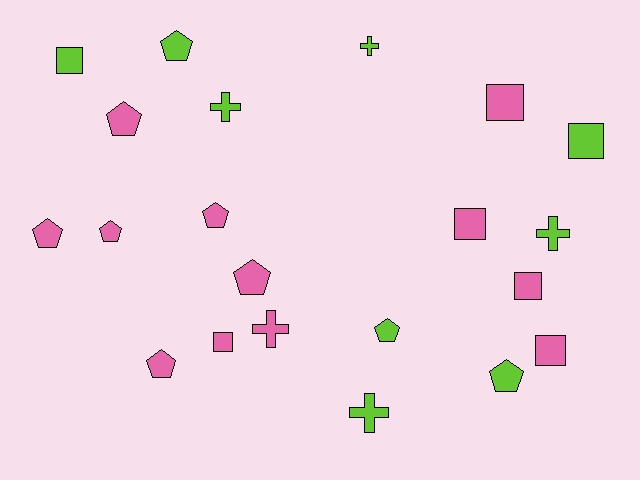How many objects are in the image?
There are 21 objects.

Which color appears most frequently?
Pink, with 12 objects.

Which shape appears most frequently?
Pentagon, with 9 objects.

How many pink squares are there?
There are 5 pink squares.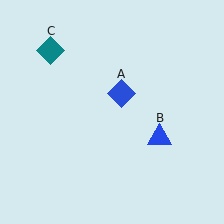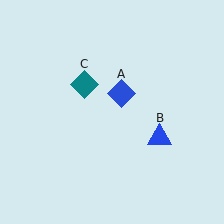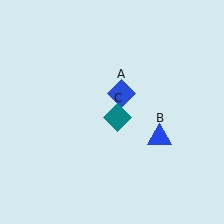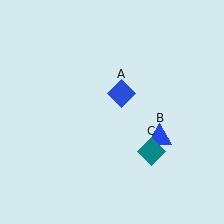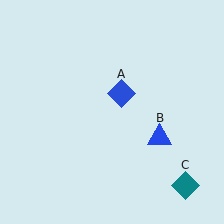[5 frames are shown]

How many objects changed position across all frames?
1 object changed position: teal diamond (object C).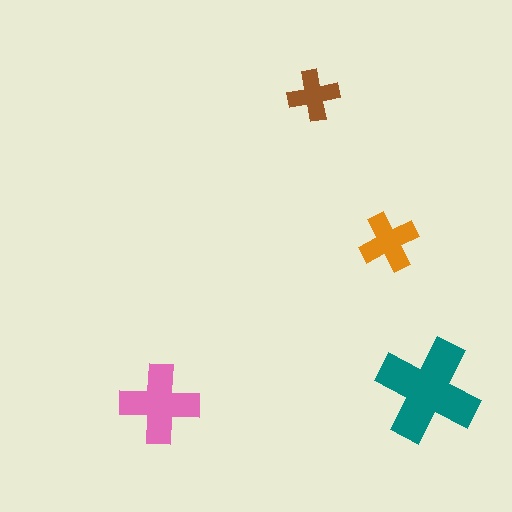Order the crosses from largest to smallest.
the teal one, the pink one, the orange one, the brown one.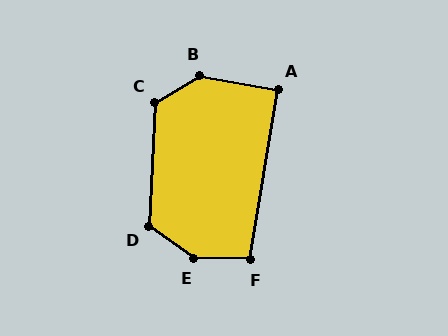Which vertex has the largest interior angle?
E, at approximately 146 degrees.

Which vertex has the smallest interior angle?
A, at approximately 90 degrees.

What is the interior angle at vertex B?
Approximately 139 degrees (obtuse).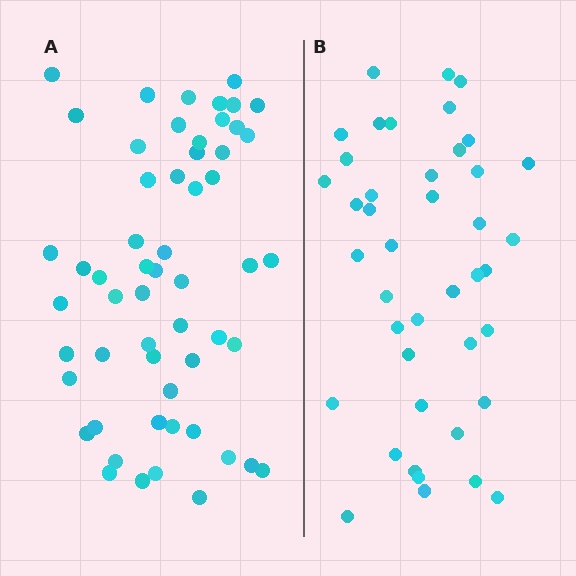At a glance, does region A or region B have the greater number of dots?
Region A (the left region) has more dots.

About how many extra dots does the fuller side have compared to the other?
Region A has approximately 15 more dots than region B.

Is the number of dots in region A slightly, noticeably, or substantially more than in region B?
Region A has noticeably more, but not dramatically so. The ratio is roughly 1.3 to 1.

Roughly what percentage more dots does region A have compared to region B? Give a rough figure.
About 35% more.